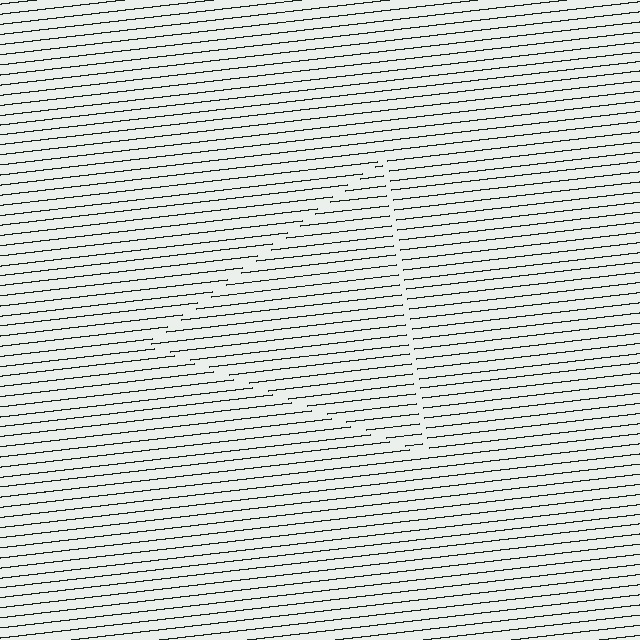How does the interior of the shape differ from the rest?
The interior of the shape contains the same grating, shifted by half a period — the contour is defined by the phase discontinuity where line-ends from the inner and outer gratings abut.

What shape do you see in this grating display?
An illusory triangle. The interior of the shape contains the same grating, shifted by half a period — the contour is defined by the phase discontinuity where line-ends from the inner and outer gratings abut.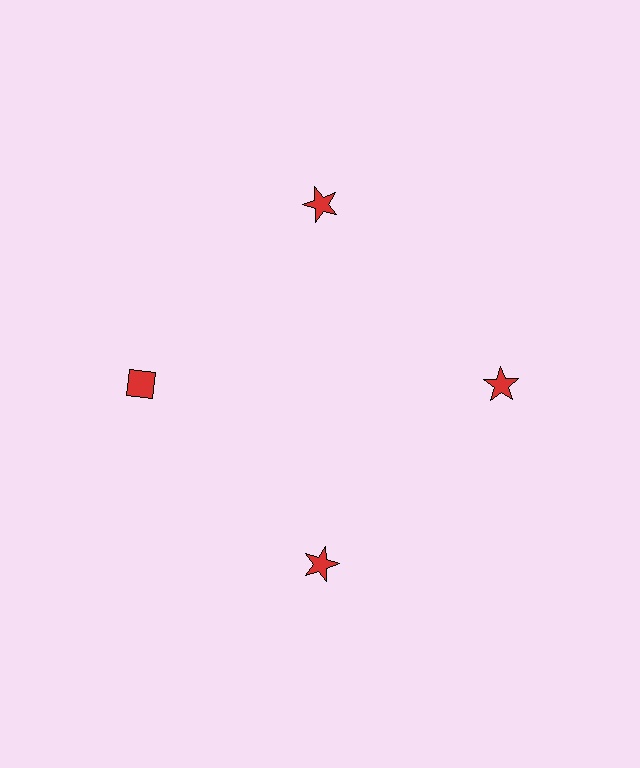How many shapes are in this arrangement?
There are 4 shapes arranged in a ring pattern.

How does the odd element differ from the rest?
It has a different shape: diamond instead of star.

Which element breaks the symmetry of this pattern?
The red diamond at roughly the 9 o'clock position breaks the symmetry. All other shapes are red stars.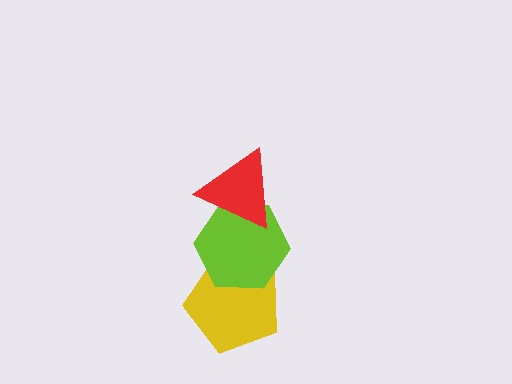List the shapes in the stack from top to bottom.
From top to bottom: the red triangle, the lime hexagon, the yellow pentagon.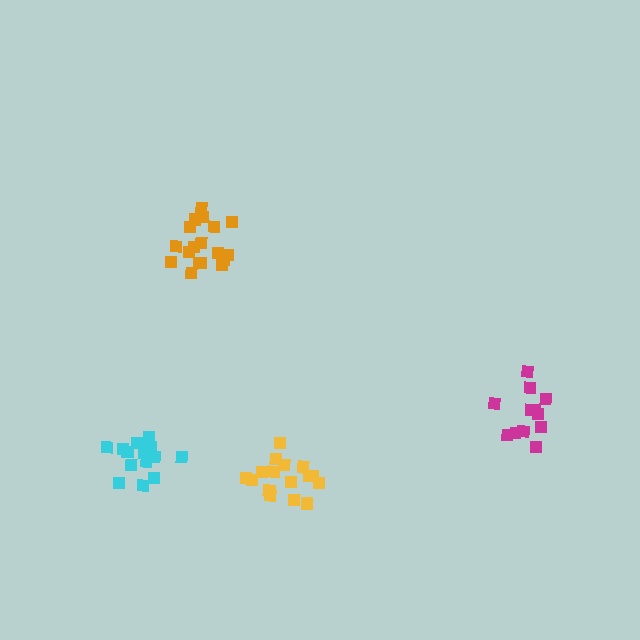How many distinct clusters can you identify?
There are 4 distinct clusters.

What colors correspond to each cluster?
The clusters are colored: cyan, yellow, orange, magenta.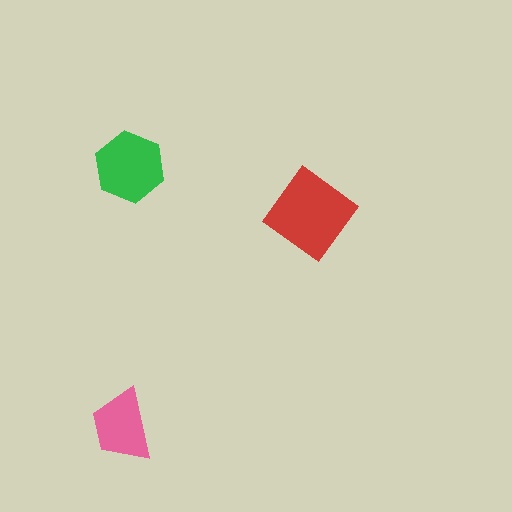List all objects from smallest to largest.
The pink trapezoid, the green hexagon, the red diamond.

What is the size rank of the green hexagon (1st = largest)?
2nd.